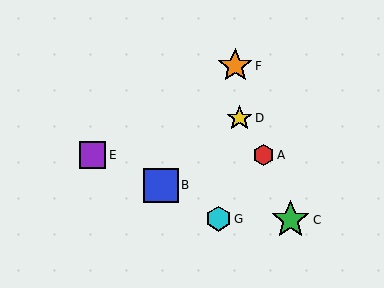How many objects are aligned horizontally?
2 objects (A, E) are aligned horizontally.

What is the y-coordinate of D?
Object D is at y≈118.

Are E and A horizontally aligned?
Yes, both are at y≈155.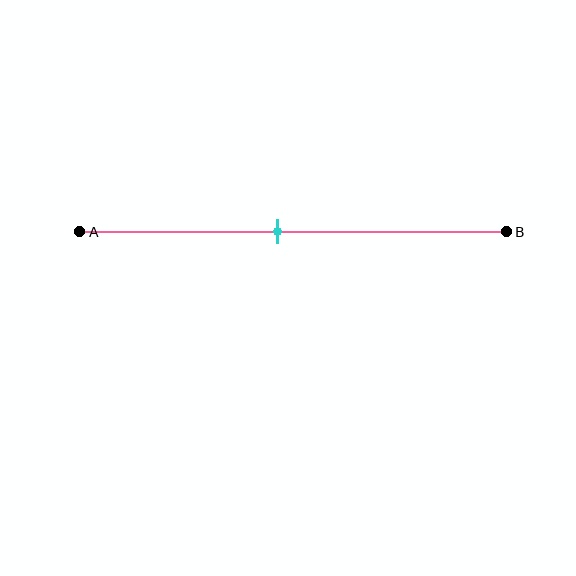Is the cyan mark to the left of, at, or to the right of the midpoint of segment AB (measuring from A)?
The cyan mark is to the left of the midpoint of segment AB.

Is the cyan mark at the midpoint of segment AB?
No, the mark is at about 45% from A, not at the 50% midpoint.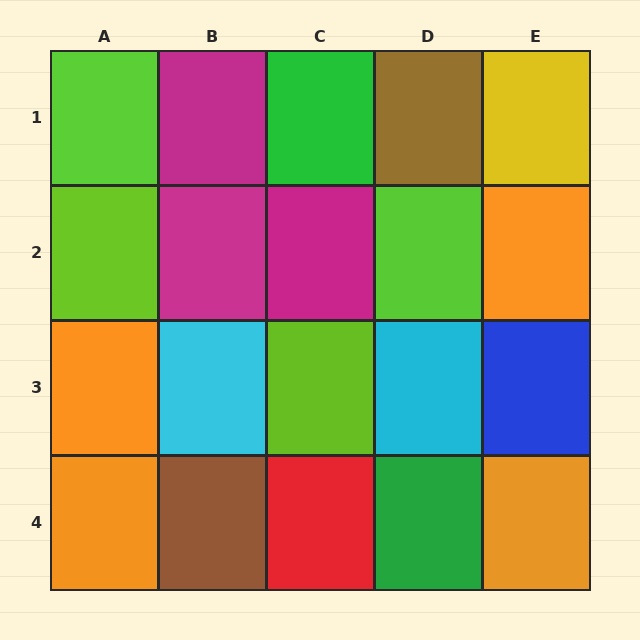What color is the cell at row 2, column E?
Orange.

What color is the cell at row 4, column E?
Orange.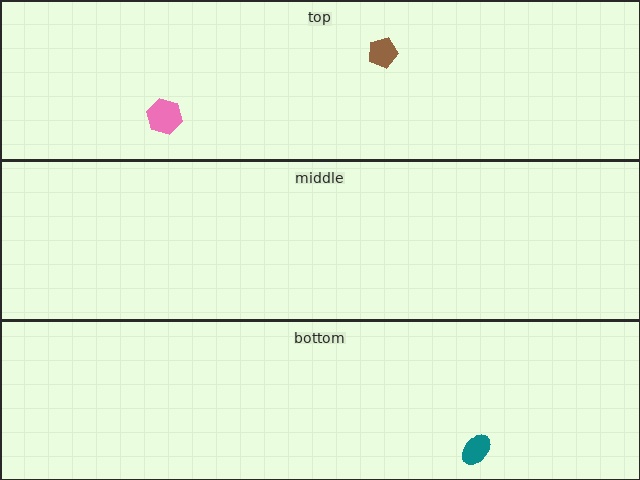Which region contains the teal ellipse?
The bottom region.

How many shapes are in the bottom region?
1.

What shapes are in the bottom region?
The teal ellipse.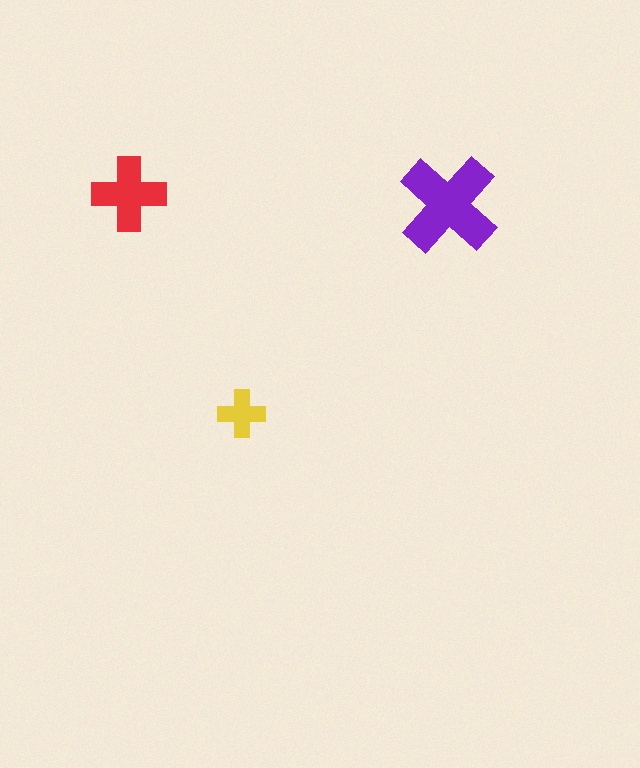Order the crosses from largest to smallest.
the purple one, the red one, the yellow one.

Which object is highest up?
The red cross is topmost.